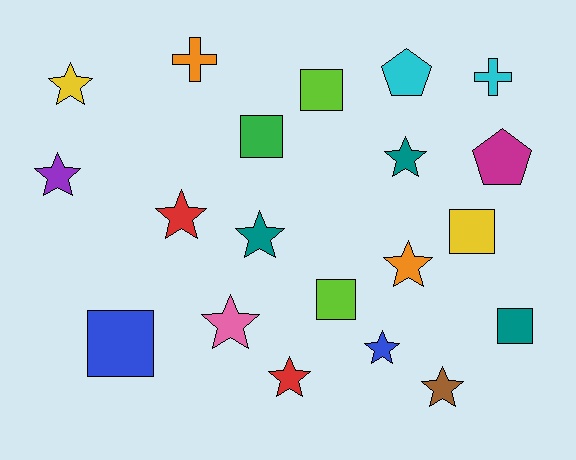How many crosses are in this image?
There are 2 crosses.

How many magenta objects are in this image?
There is 1 magenta object.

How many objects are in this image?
There are 20 objects.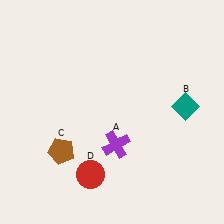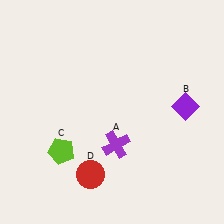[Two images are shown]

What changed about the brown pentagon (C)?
In Image 1, C is brown. In Image 2, it changed to lime.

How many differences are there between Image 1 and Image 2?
There are 2 differences between the two images.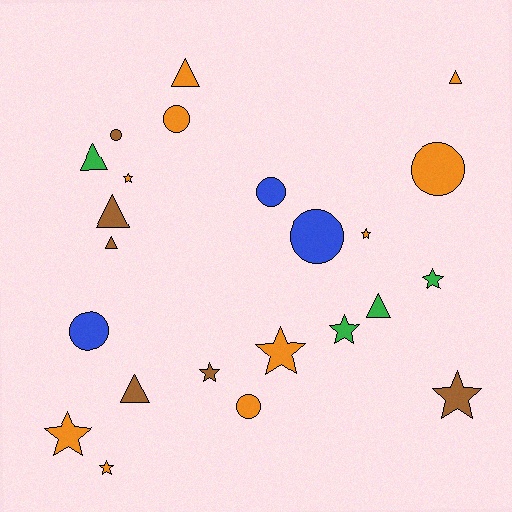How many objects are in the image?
There are 23 objects.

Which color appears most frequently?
Orange, with 10 objects.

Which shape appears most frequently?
Star, with 9 objects.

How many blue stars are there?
There are no blue stars.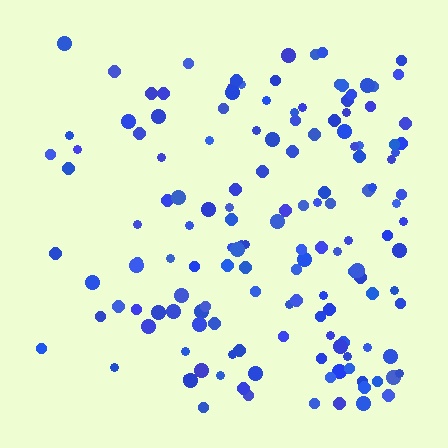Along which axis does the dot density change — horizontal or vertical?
Horizontal.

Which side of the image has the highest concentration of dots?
The right.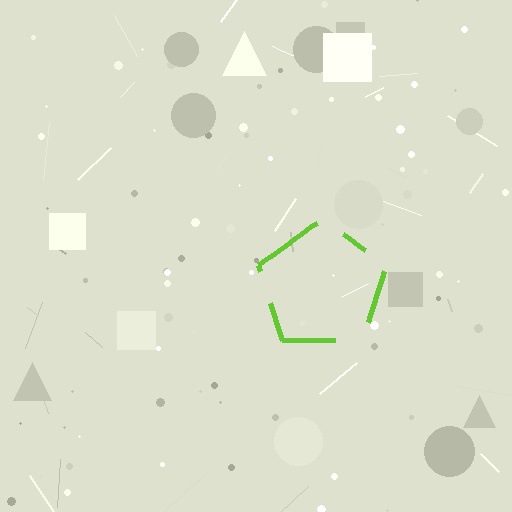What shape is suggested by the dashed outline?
The dashed outline suggests a pentagon.